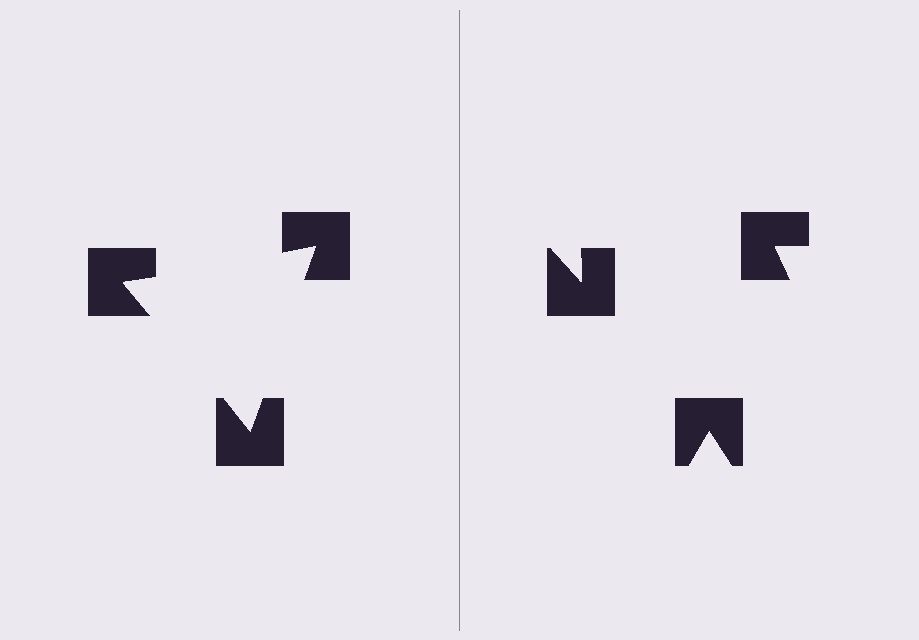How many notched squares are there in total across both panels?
6 — 3 on each side.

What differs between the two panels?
The notched squares are positioned identically on both sides; only the wedge orientations differ. On the left they align to a triangle; on the right they are misaligned.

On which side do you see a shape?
An illusory triangle appears on the left side. On the right side the wedge cuts are rotated, so no coherent shape forms.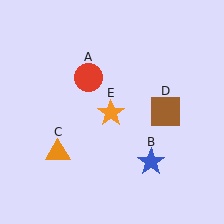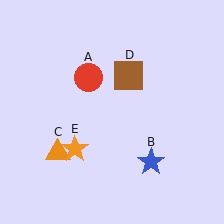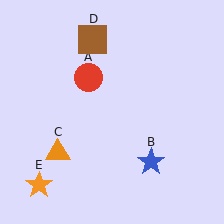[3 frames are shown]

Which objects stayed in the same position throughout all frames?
Red circle (object A) and blue star (object B) and orange triangle (object C) remained stationary.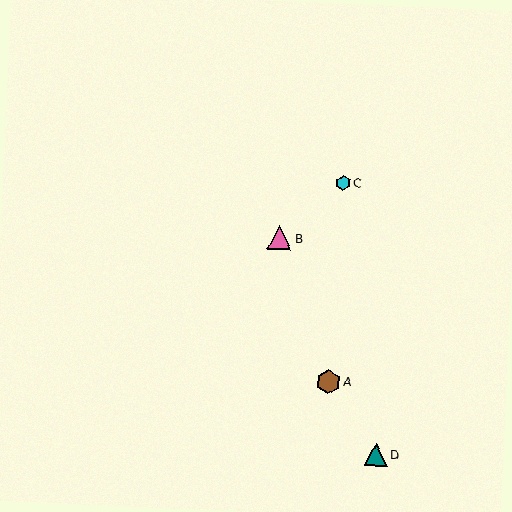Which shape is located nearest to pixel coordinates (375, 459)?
The teal triangle (labeled D) at (376, 454) is nearest to that location.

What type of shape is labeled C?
Shape C is a cyan hexagon.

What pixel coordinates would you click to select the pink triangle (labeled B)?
Click at (280, 238) to select the pink triangle B.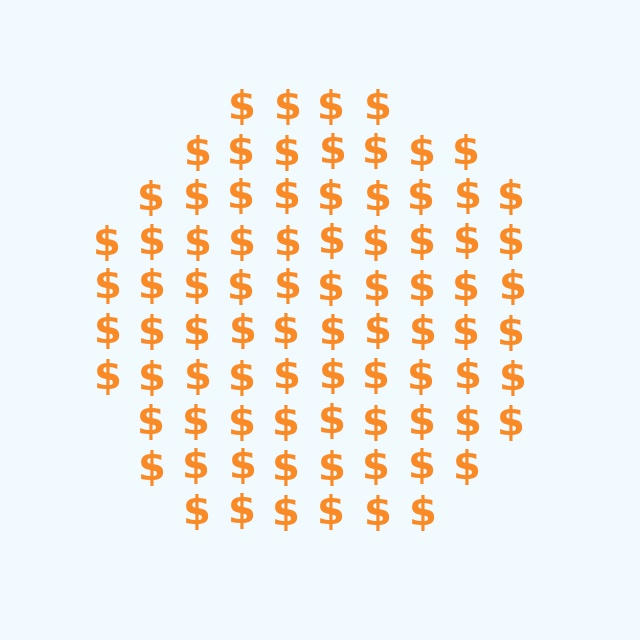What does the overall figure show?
The overall figure shows a circle.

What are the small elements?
The small elements are dollar signs.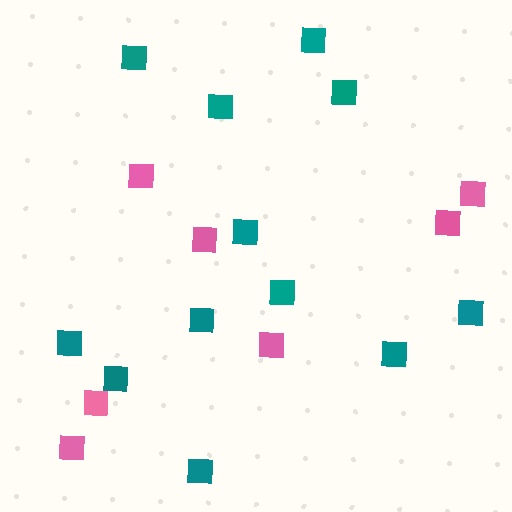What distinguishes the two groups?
There are 2 groups: one group of teal squares (12) and one group of pink squares (7).